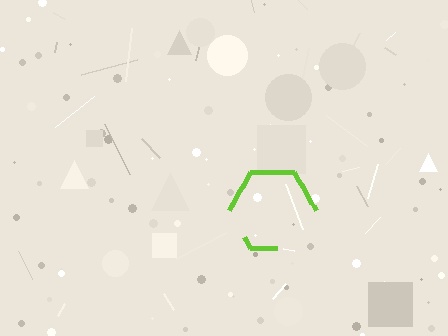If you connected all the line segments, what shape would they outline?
They would outline a hexagon.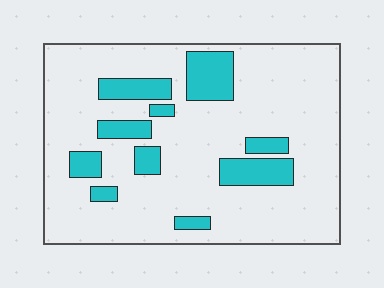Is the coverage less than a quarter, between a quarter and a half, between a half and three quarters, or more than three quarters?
Less than a quarter.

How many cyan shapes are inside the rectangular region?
10.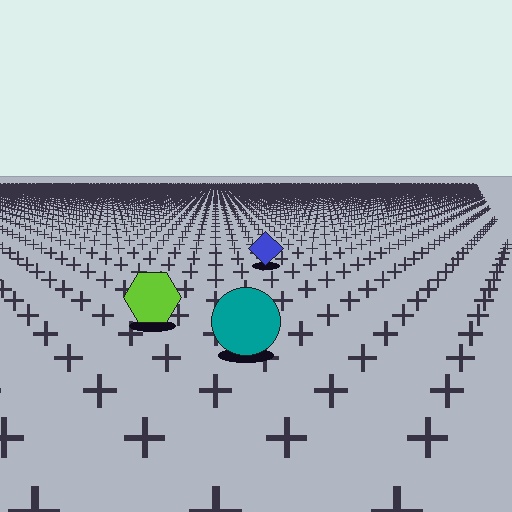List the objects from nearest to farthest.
From nearest to farthest: the teal circle, the lime hexagon, the blue diamond.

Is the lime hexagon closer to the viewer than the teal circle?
No. The teal circle is closer — you can tell from the texture gradient: the ground texture is coarser near it.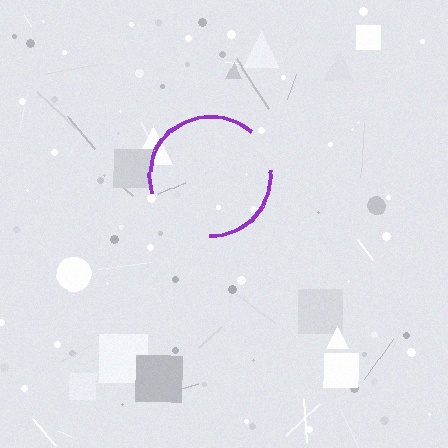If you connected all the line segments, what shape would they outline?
They would outline a circle.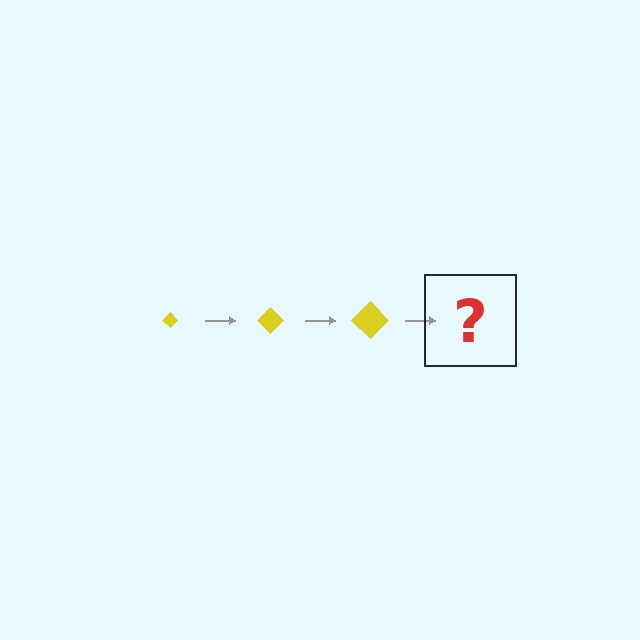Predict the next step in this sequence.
The next step is a yellow diamond, larger than the previous one.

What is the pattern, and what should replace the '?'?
The pattern is that the diamond gets progressively larger each step. The '?' should be a yellow diamond, larger than the previous one.